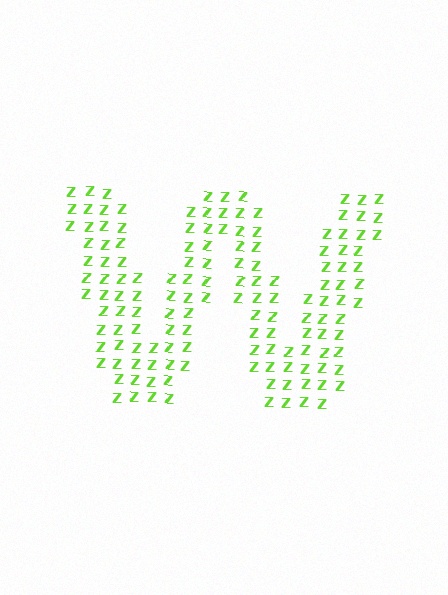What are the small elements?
The small elements are letter Z's.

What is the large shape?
The large shape is the letter W.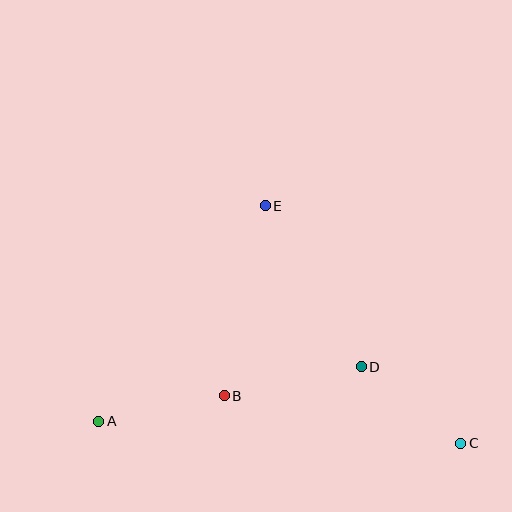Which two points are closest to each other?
Points C and D are closest to each other.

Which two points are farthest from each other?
Points A and C are farthest from each other.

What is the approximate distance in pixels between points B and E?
The distance between B and E is approximately 194 pixels.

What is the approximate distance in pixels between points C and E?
The distance between C and E is approximately 308 pixels.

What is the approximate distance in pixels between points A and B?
The distance between A and B is approximately 128 pixels.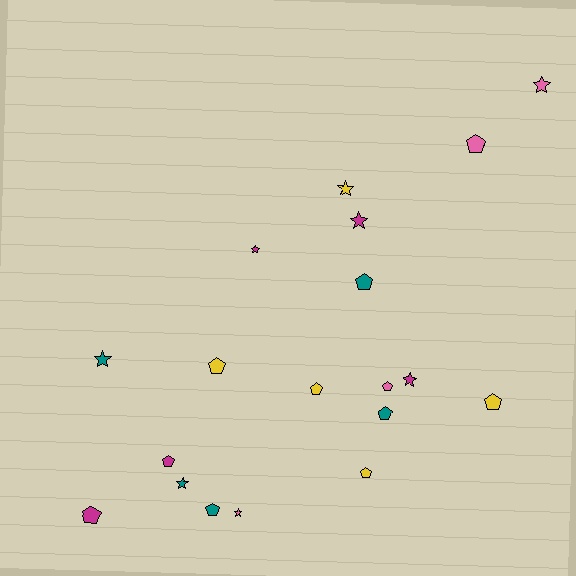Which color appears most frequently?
Teal, with 5 objects.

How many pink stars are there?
There are 2 pink stars.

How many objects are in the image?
There are 19 objects.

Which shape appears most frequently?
Pentagon, with 11 objects.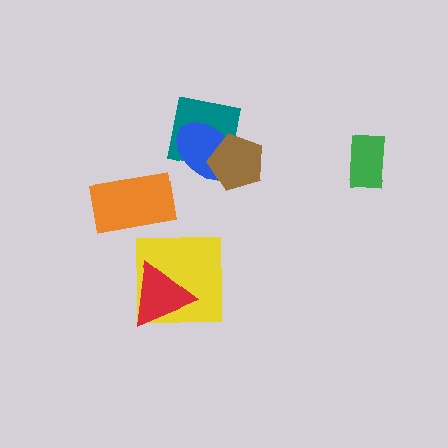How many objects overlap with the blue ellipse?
2 objects overlap with the blue ellipse.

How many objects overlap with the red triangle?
1 object overlaps with the red triangle.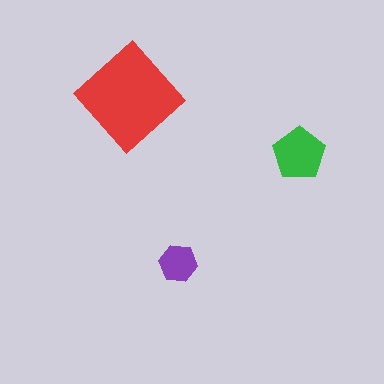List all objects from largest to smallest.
The red diamond, the green pentagon, the purple hexagon.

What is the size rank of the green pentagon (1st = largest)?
2nd.